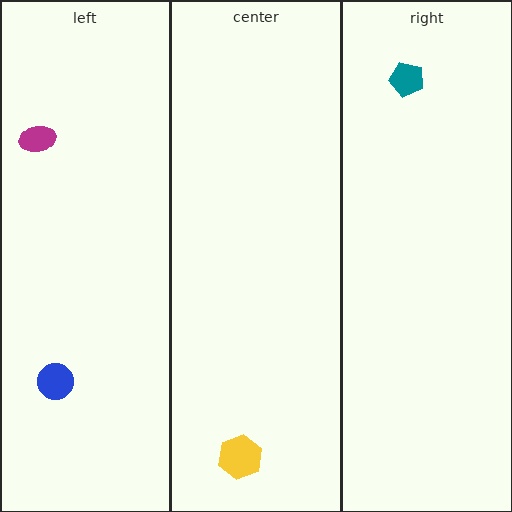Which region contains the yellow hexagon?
The center region.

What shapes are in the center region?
The yellow hexagon.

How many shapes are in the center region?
1.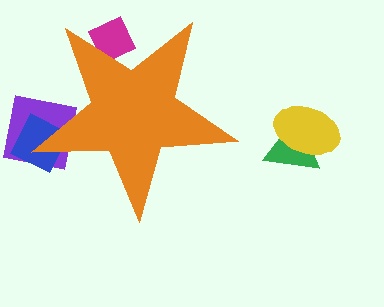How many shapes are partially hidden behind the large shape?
3 shapes are partially hidden.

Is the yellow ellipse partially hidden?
No, the yellow ellipse is fully visible.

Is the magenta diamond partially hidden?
Yes, the magenta diamond is partially hidden behind the orange star.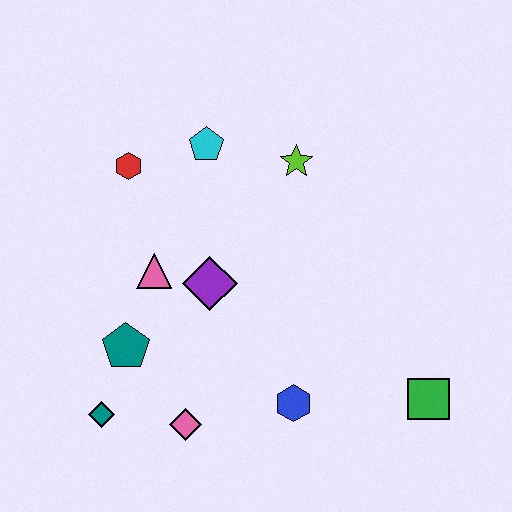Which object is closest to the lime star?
The cyan pentagon is closest to the lime star.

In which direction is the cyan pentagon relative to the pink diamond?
The cyan pentagon is above the pink diamond.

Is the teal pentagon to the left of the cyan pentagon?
Yes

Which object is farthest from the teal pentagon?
The green square is farthest from the teal pentagon.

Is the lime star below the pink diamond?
No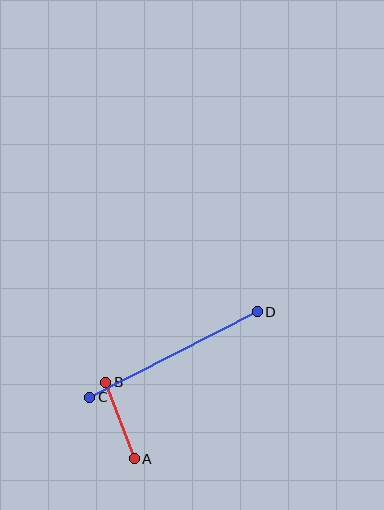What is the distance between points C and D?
The distance is approximately 188 pixels.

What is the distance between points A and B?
The distance is approximately 81 pixels.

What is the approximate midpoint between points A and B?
The midpoint is at approximately (120, 421) pixels.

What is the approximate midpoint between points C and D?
The midpoint is at approximately (173, 354) pixels.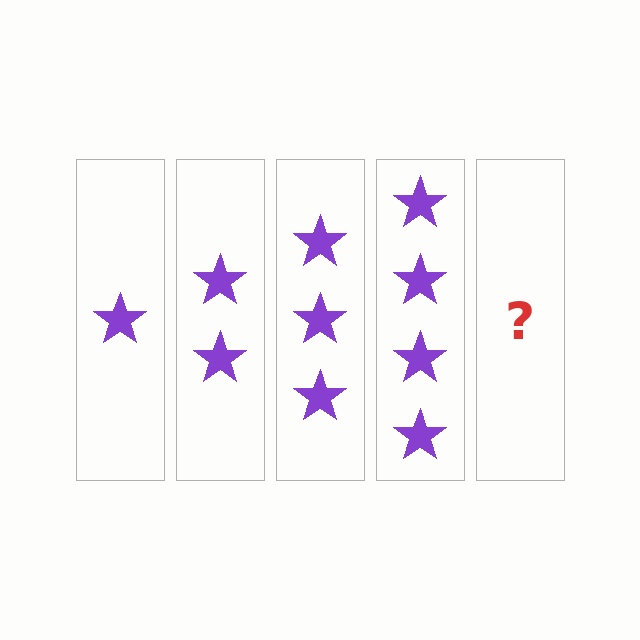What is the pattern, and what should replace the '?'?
The pattern is that each step adds one more star. The '?' should be 5 stars.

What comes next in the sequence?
The next element should be 5 stars.